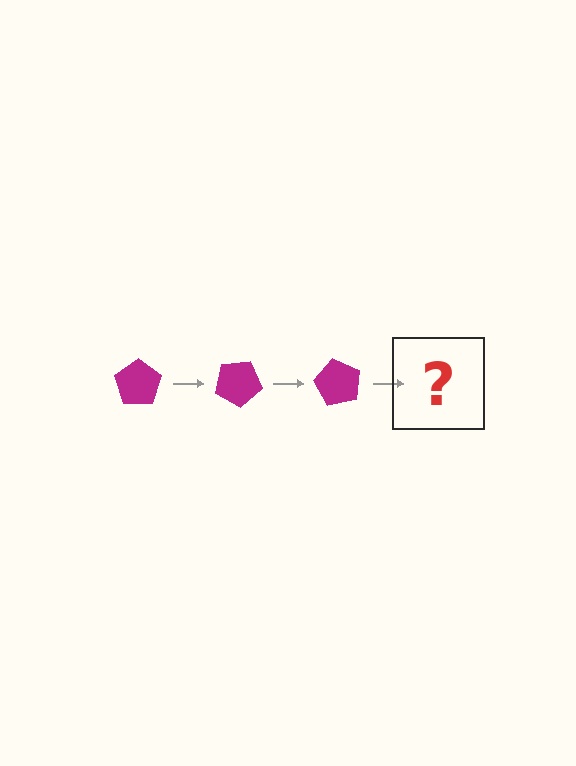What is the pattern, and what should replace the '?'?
The pattern is that the pentagon rotates 30 degrees each step. The '?' should be a magenta pentagon rotated 90 degrees.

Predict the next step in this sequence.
The next step is a magenta pentagon rotated 90 degrees.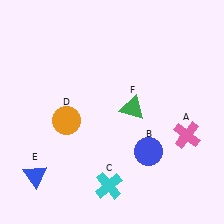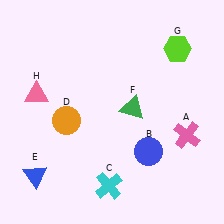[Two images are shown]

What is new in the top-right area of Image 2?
A lime hexagon (G) was added in the top-right area of Image 2.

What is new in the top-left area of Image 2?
A pink triangle (H) was added in the top-left area of Image 2.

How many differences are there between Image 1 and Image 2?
There are 2 differences between the two images.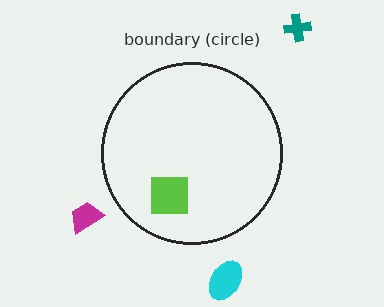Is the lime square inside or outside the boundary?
Inside.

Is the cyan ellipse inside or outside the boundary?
Outside.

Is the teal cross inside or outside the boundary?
Outside.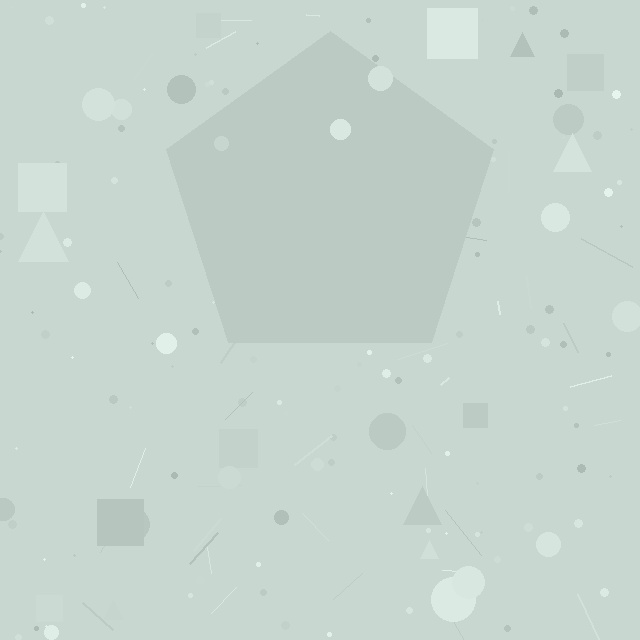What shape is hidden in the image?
A pentagon is hidden in the image.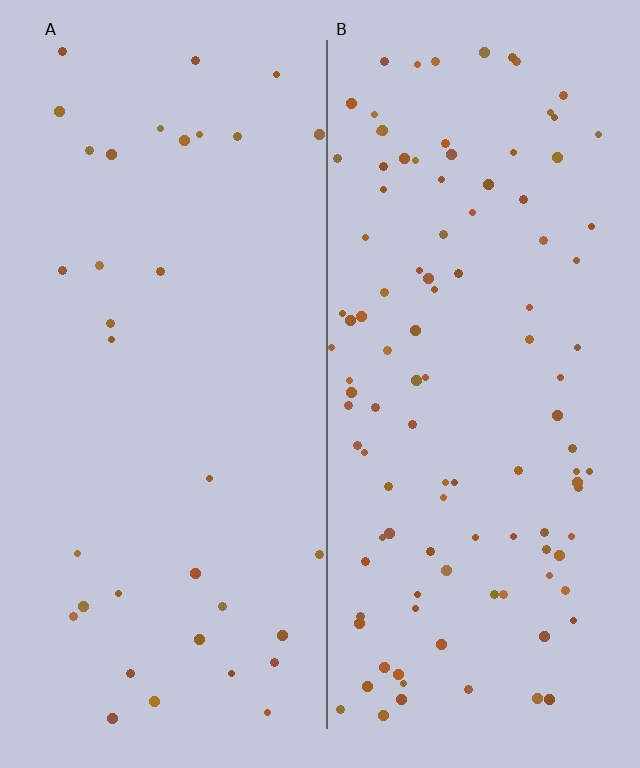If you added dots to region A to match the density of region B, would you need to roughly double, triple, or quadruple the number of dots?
Approximately triple.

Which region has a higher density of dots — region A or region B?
B (the right).